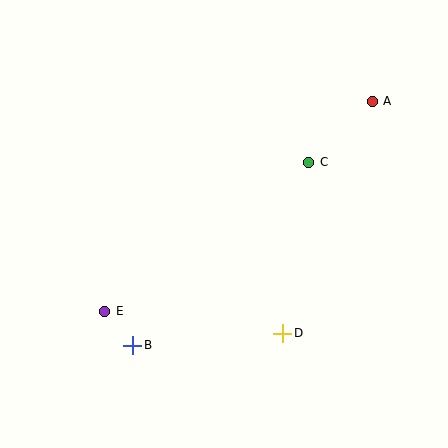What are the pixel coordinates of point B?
Point B is at (133, 345).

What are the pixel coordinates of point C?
Point C is at (309, 162).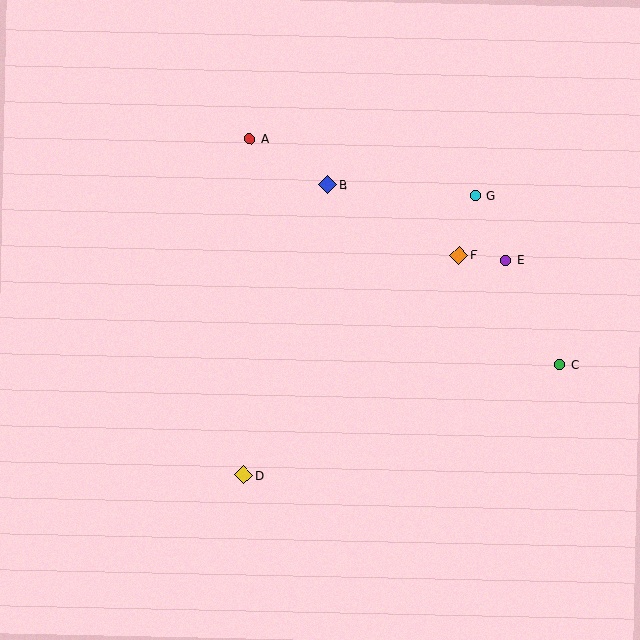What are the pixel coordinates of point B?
Point B is at (328, 185).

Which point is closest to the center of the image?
Point B at (328, 185) is closest to the center.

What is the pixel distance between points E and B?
The distance between E and B is 194 pixels.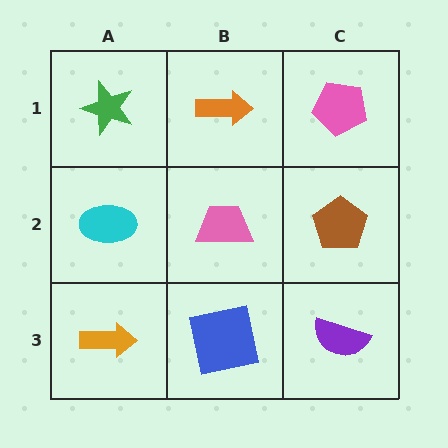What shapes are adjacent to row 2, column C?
A pink pentagon (row 1, column C), a purple semicircle (row 3, column C), a pink trapezoid (row 2, column B).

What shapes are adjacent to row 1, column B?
A pink trapezoid (row 2, column B), a green star (row 1, column A), a pink pentagon (row 1, column C).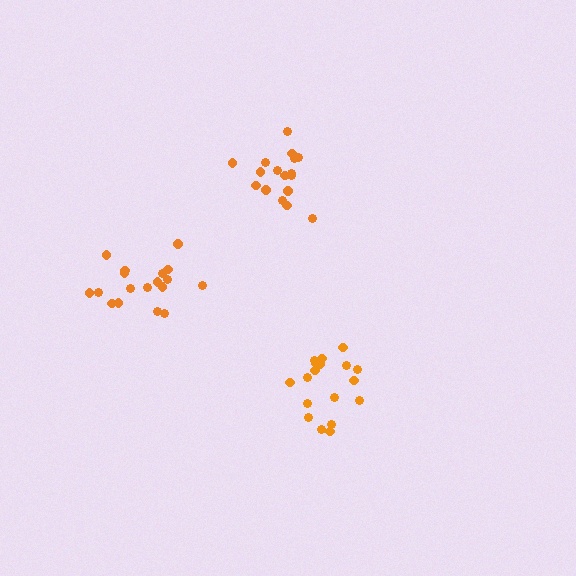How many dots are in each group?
Group 1: 18 dots, Group 2: 18 dots, Group 3: 17 dots (53 total).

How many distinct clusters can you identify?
There are 3 distinct clusters.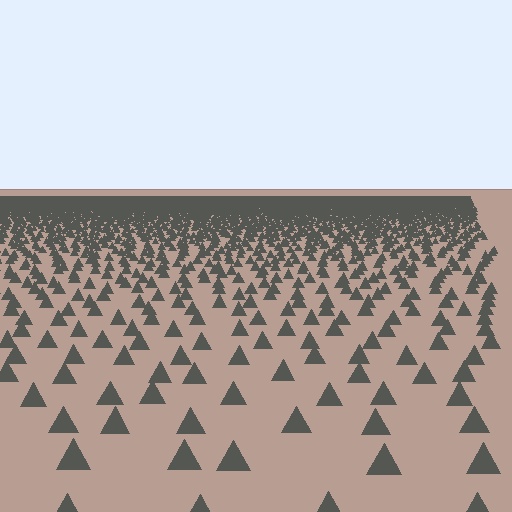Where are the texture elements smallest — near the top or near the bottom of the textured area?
Near the top.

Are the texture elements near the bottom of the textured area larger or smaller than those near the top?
Larger. Near the bottom, elements are closer to the viewer and appear at a bigger on-screen size.